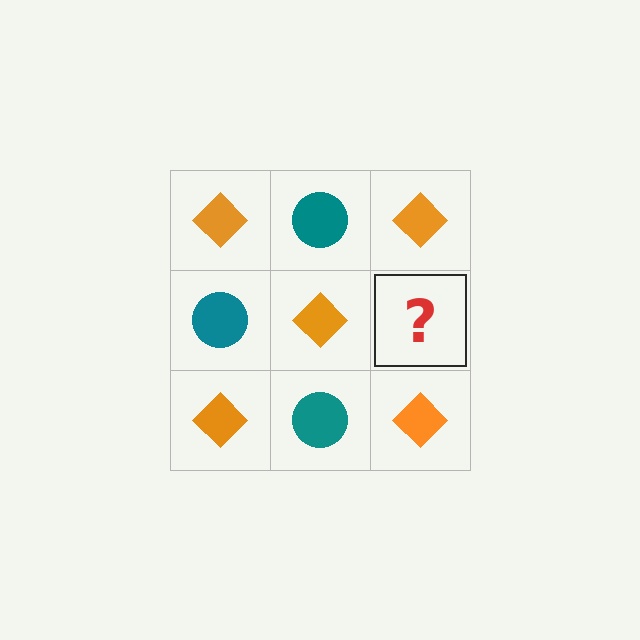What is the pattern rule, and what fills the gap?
The rule is that it alternates orange diamond and teal circle in a checkerboard pattern. The gap should be filled with a teal circle.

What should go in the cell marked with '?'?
The missing cell should contain a teal circle.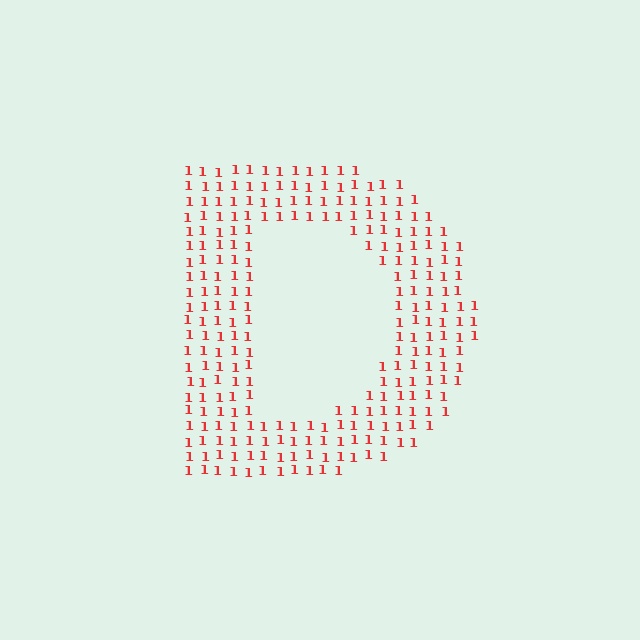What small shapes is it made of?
It is made of small digit 1's.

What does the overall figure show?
The overall figure shows the letter D.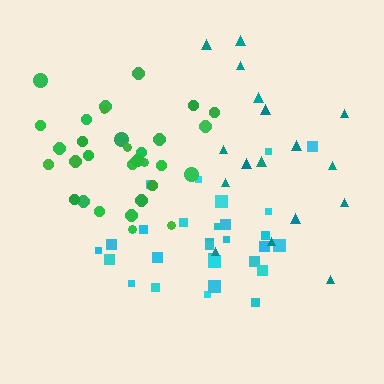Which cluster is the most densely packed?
Cyan.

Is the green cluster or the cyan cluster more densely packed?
Cyan.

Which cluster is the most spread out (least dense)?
Teal.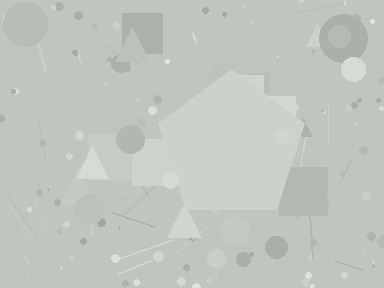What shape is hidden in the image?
A pentagon is hidden in the image.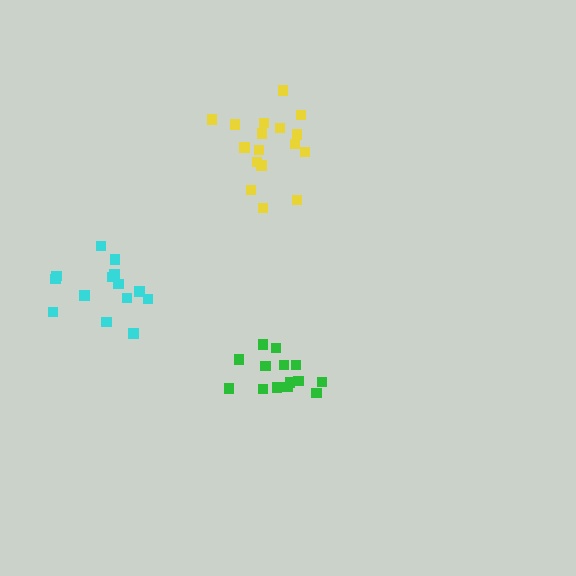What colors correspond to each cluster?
The clusters are colored: yellow, cyan, green.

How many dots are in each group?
Group 1: 17 dots, Group 2: 14 dots, Group 3: 14 dots (45 total).